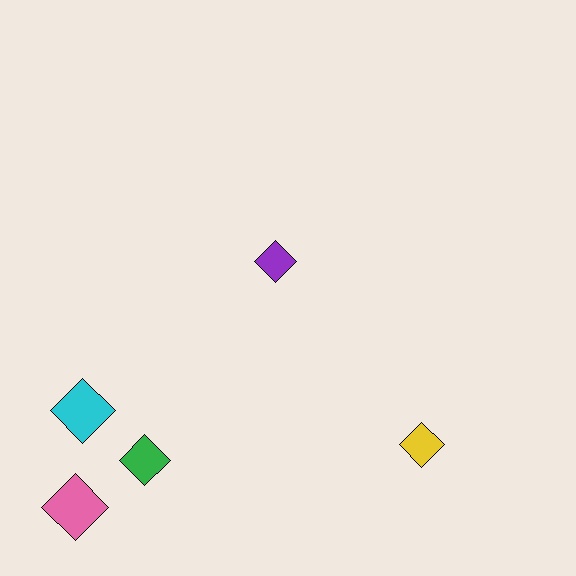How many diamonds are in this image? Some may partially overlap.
There are 5 diamonds.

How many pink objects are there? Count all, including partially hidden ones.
There is 1 pink object.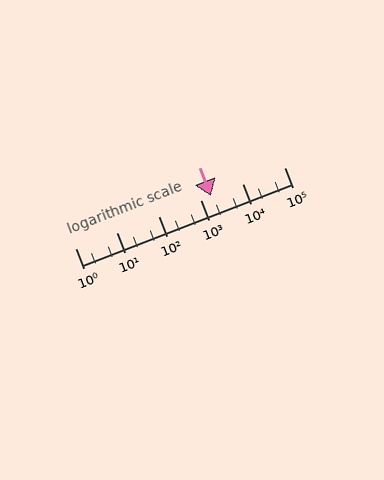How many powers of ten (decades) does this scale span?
The scale spans 5 decades, from 1 to 100000.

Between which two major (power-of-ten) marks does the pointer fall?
The pointer is between 1000 and 10000.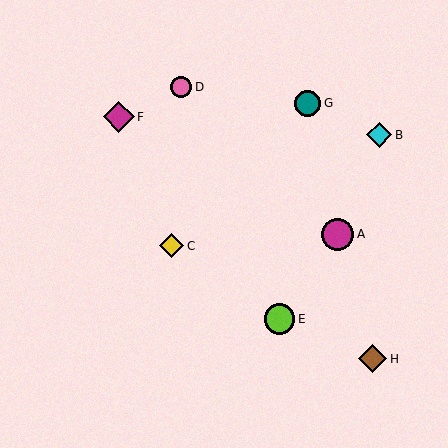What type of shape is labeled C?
Shape C is a yellow diamond.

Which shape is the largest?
The magenta circle (labeled A) is the largest.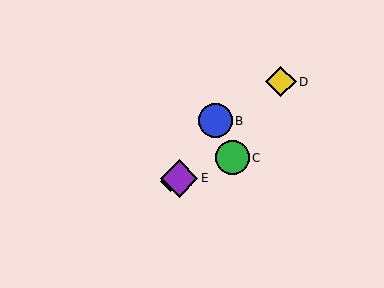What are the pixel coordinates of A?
Object A is at (171, 182).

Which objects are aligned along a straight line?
Objects A, C, E are aligned along a straight line.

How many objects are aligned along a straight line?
3 objects (A, C, E) are aligned along a straight line.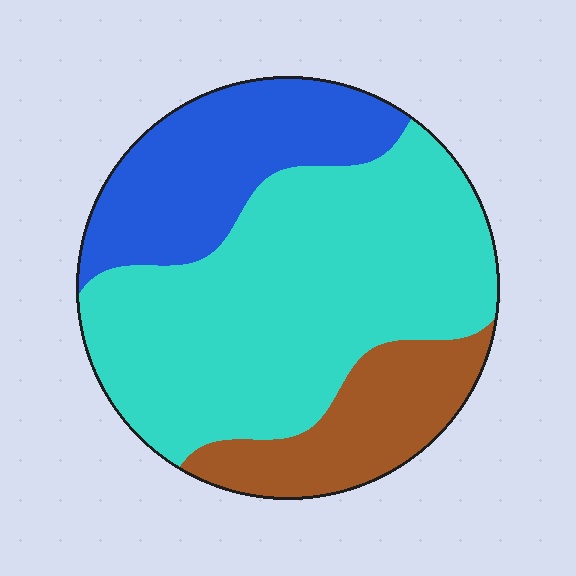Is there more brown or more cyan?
Cyan.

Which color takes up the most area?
Cyan, at roughly 60%.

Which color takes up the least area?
Brown, at roughly 20%.